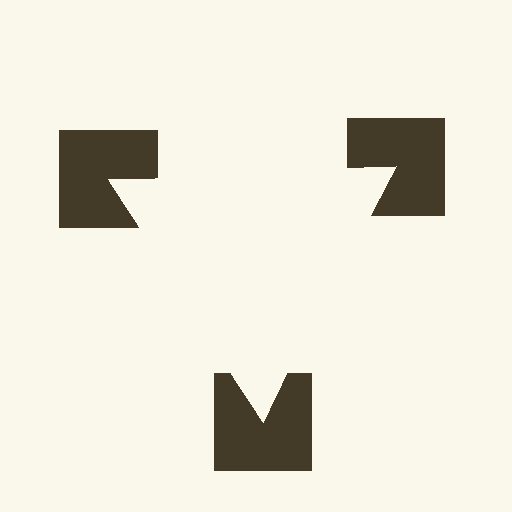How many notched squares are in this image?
There are 3 — one at each vertex of the illusory triangle.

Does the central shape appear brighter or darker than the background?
It typically appears slightly brighter than the background, even though no actual brightness change is drawn.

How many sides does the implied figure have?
3 sides.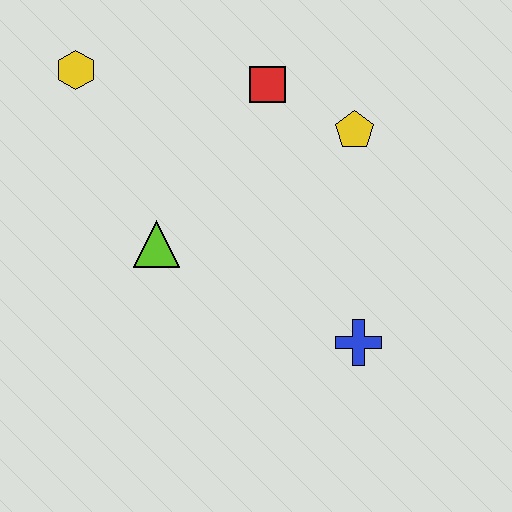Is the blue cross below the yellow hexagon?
Yes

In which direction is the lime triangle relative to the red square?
The lime triangle is below the red square.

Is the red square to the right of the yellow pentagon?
No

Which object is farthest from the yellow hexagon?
The blue cross is farthest from the yellow hexagon.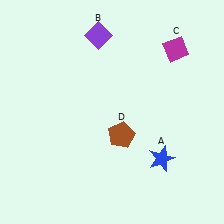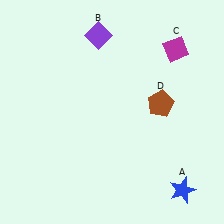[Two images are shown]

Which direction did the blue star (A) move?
The blue star (A) moved down.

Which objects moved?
The objects that moved are: the blue star (A), the brown pentagon (D).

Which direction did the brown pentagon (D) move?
The brown pentagon (D) moved right.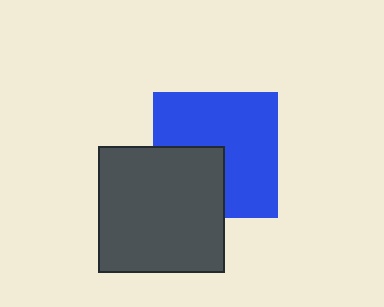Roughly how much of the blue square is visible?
Most of it is visible (roughly 67%).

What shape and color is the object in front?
The object in front is a dark gray square.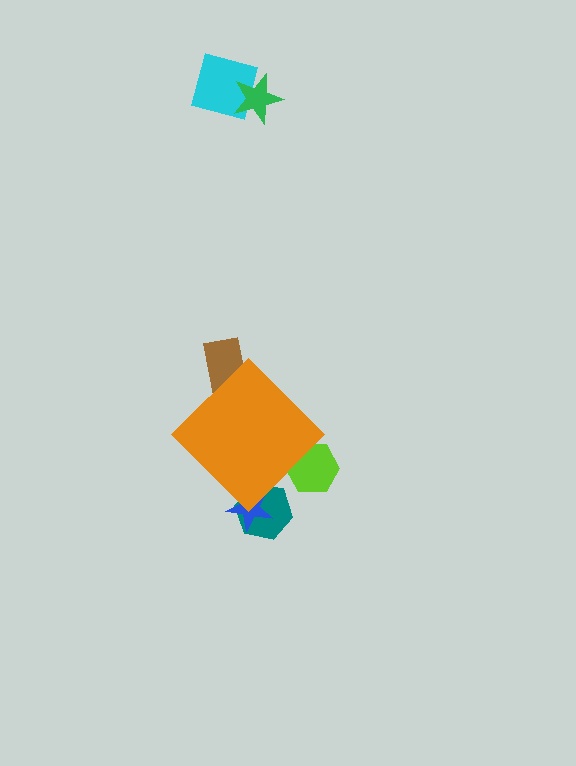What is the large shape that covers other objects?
An orange diamond.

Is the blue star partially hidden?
Yes, the blue star is partially hidden behind the orange diamond.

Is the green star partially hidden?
No, the green star is fully visible.